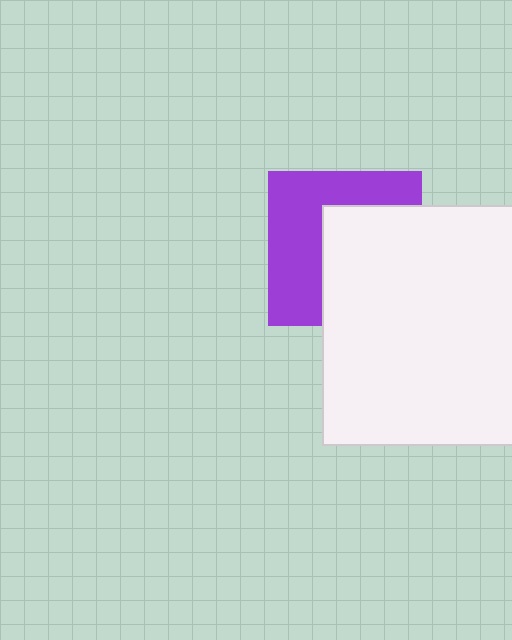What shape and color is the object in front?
The object in front is a white rectangle.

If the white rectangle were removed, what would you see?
You would see the complete purple square.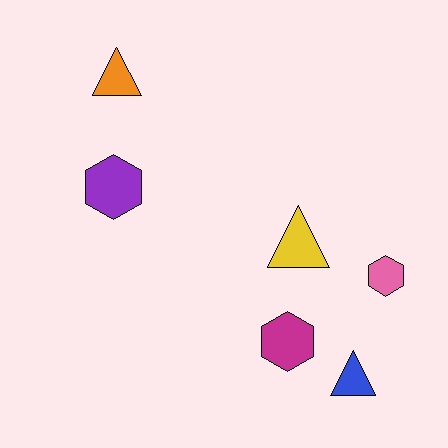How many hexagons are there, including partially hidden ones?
There are 3 hexagons.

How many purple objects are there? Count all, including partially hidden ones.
There is 1 purple object.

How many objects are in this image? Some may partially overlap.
There are 6 objects.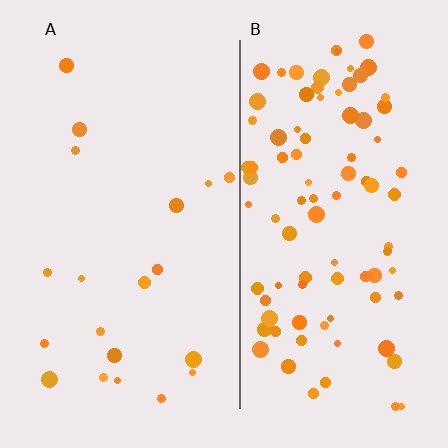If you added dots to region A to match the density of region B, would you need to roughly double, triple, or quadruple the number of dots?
Approximately quadruple.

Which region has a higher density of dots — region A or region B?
B (the right).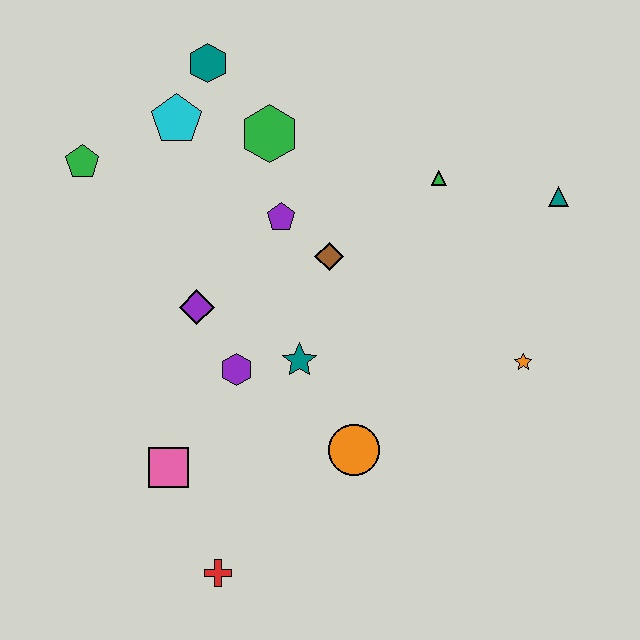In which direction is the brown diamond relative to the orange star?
The brown diamond is to the left of the orange star.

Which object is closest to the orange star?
The teal triangle is closest to the orange star.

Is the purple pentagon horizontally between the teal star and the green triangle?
No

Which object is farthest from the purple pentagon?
The red cross is farthest from the purple pentagon.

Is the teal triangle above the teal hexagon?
No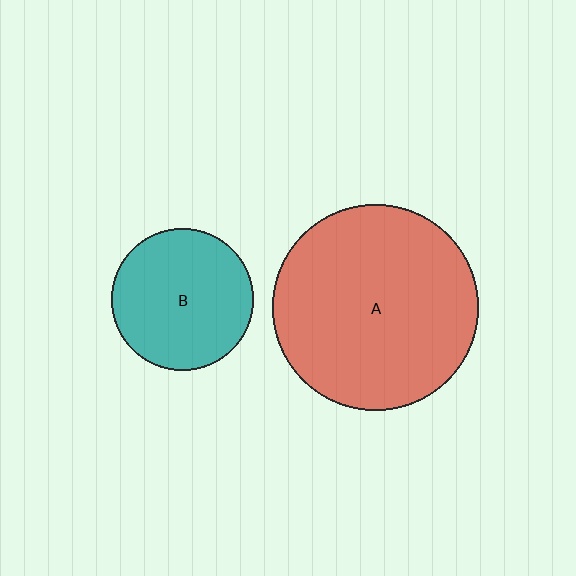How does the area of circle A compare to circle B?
Approximately 2.1 times.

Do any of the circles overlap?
No, none of the circles overlap.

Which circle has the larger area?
Circle A (red).